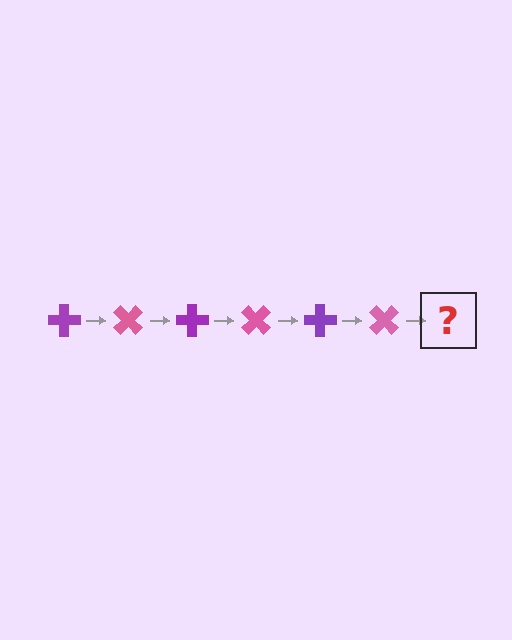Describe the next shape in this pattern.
It should be a purple cross, rotated 270 degrees from the start.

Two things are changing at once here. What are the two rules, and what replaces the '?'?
The two rules are that it rotates 45 degrees each step and the color cycles through purple and pink. The '?' should be a purple cross, rotated 270 degrees from the start.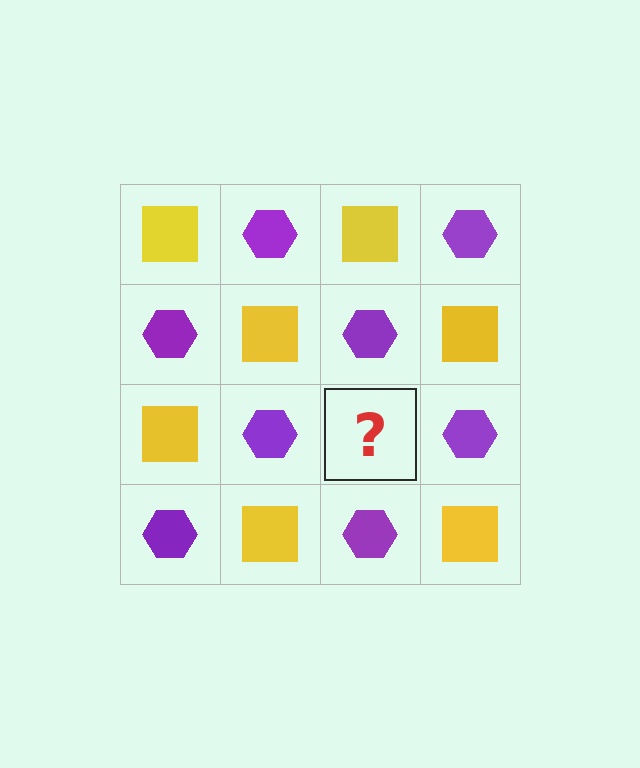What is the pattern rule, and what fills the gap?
The rule is that it alternates yellow square and purple hexagon in a checkerboard pattern. The gap should be filled with a yellow square.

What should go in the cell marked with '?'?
The missing cell should contain a yellow square.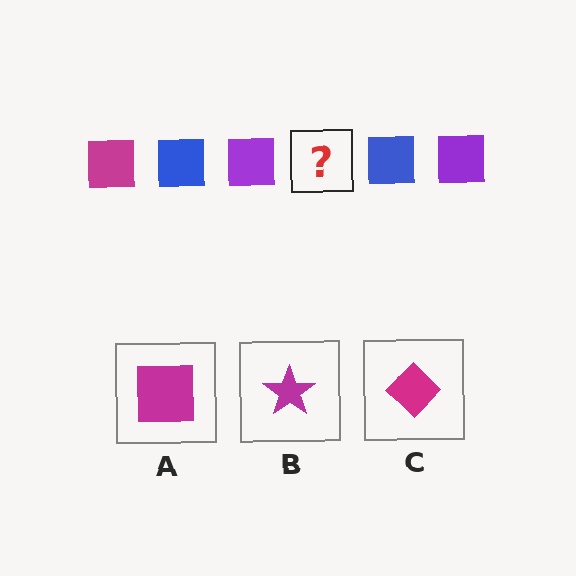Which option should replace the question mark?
Option A.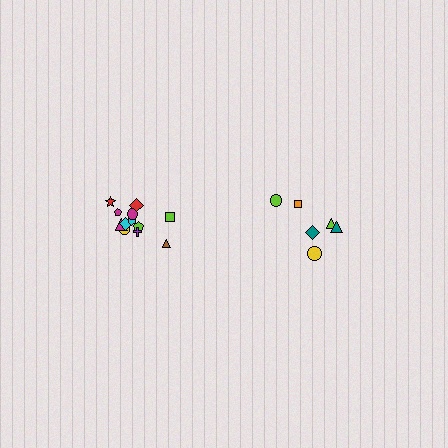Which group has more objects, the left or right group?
The left group.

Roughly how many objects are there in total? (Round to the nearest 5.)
Roughly 20 objects in total.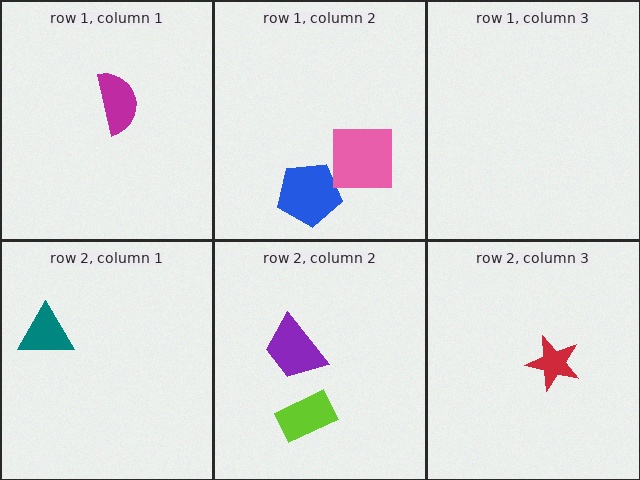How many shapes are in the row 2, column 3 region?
1.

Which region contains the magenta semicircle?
The row 1, column 1 region.